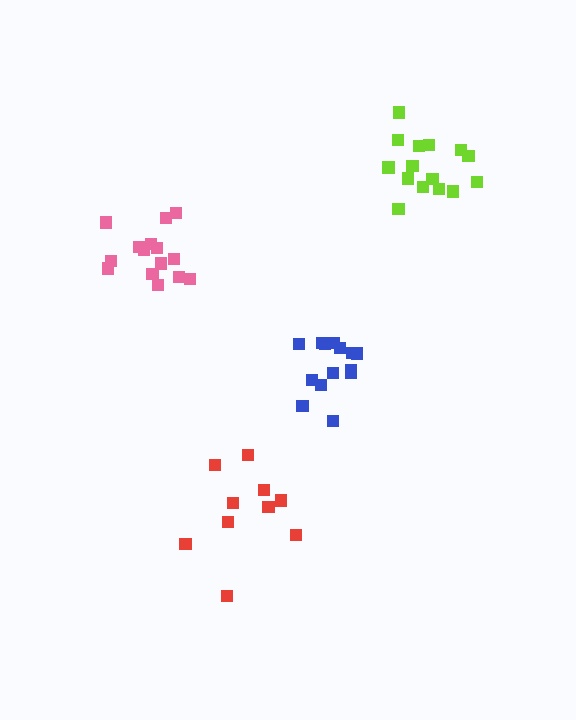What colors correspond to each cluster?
The clusters are colored: blue, red, pink, lime.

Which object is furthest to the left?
The pink cluster is leftmost.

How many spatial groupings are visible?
There are 4 spatial groupings.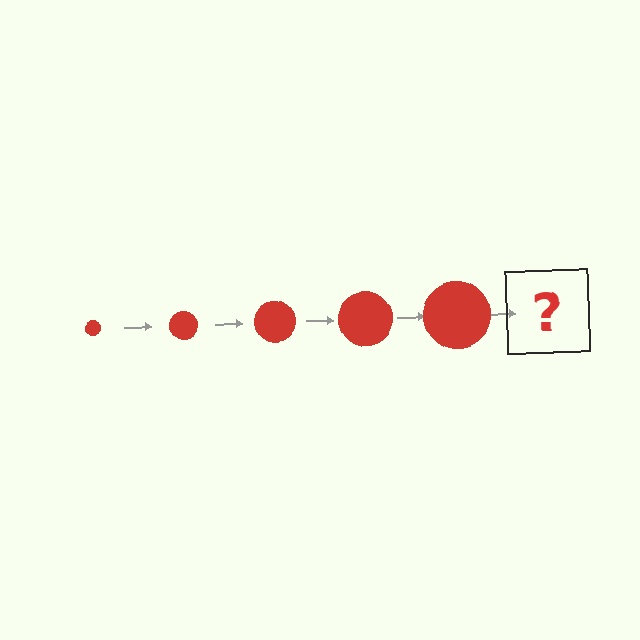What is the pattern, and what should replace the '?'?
The pattern is that the circle gets progressively larger each step. The '?' should be a red circle, larger than the previous one.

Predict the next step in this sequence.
The next step is a red circle, larger than the previous one.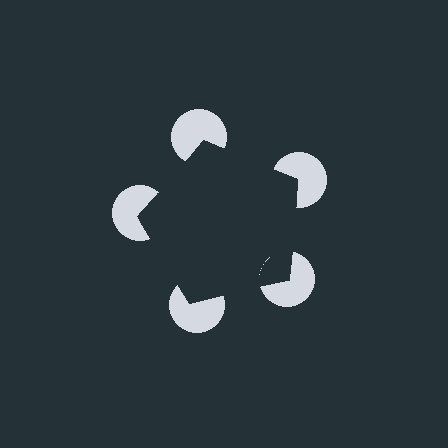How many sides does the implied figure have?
5 sides.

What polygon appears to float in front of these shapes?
An illusory pentagon — its edges are inferred from the aligned wedge cuts in the pac-man discs, not physically drawn.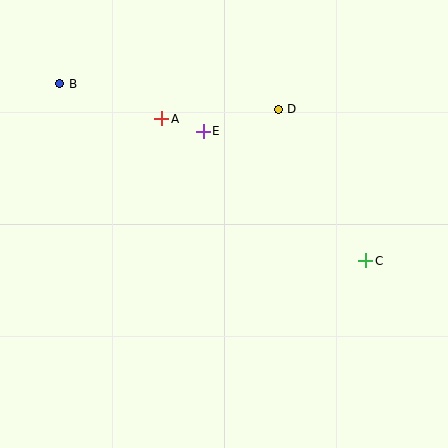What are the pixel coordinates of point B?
Point B is at (60, 84).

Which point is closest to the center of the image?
Point E at (203, 131) is closest to the center.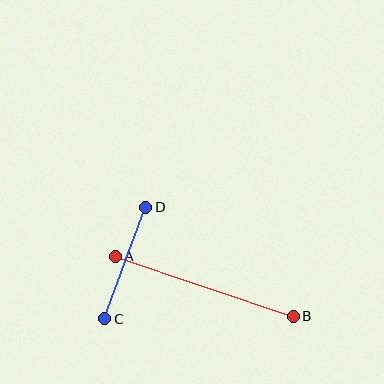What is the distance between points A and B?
The distance is approximately 188 pixels.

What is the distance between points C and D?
The distance is approximately 119 pixels.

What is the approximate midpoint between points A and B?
The midpoint is at approximately (204, 286) pixels.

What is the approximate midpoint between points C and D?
The midpoint is at approximately (125, 263) pixels.